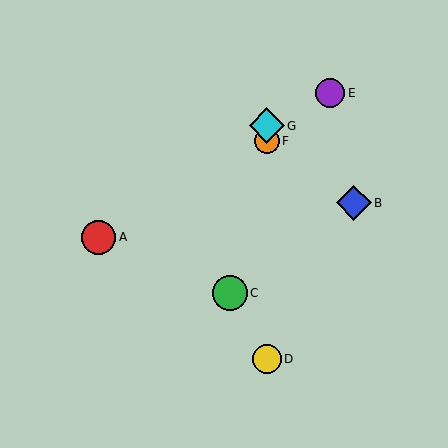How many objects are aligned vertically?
3 objects (D, F, G) are aligned vertically.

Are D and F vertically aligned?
Yes, both are at x≈267.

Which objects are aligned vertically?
Objects D, F, G are aligned vertically.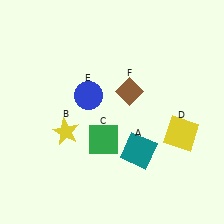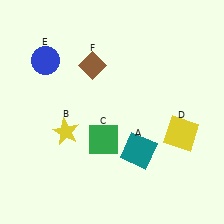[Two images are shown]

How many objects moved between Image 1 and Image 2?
2 objects moved between the two images.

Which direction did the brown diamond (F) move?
The brown diamond (F) moved left.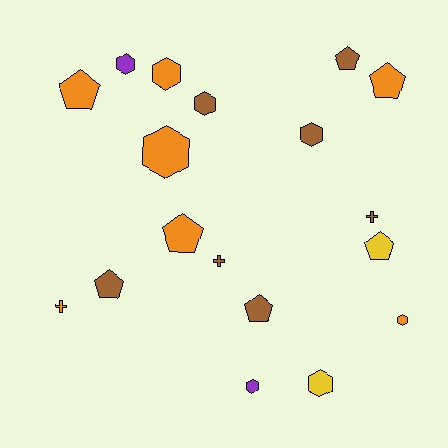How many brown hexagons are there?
There are 2 brown hexagons.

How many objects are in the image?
There are 18 objects.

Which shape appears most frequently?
Hexagon, with 8 objects.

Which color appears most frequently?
Brown, with 7 objects.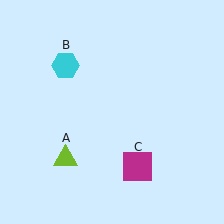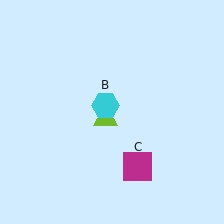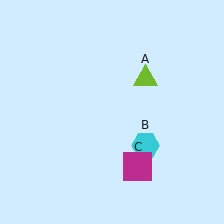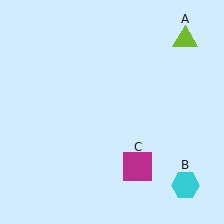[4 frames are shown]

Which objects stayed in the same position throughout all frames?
Magenta square (object C) remained stationary.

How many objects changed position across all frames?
2 objects changed position: lime triangle (object A), cyan hexagon (object B).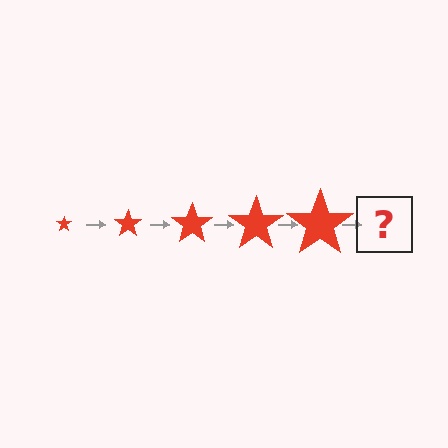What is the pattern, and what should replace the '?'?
The pattern is that the star gets progressively larger each step. The '?' should be a red star, larger than the previous one.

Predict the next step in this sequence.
The next step is a red star, larger than the previous one.